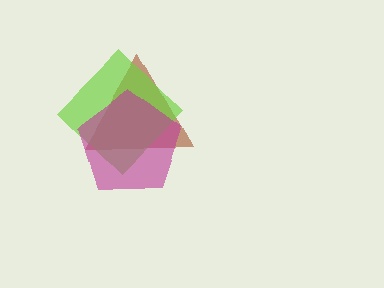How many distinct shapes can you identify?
There are 3 distinct shapes: a brown triangle, a lime diamond, a magenta pentagon.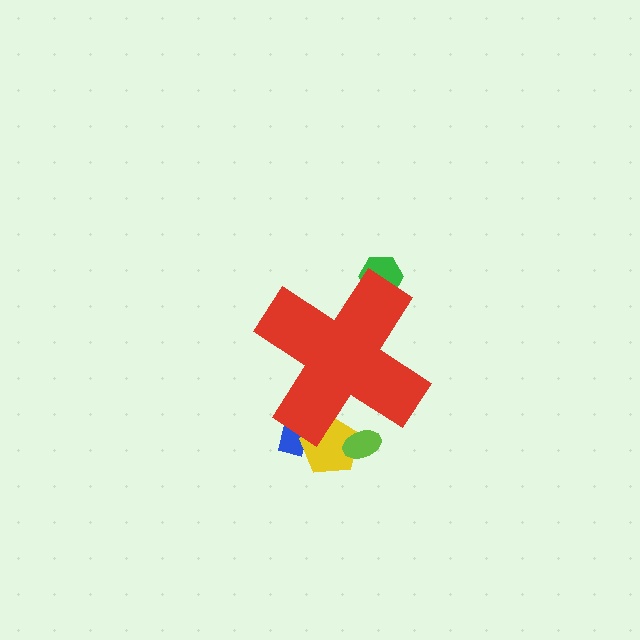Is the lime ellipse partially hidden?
Yes, the lime ellipse is partially hidden behind the red cross.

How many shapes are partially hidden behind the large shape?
4 shapes are partially hidden.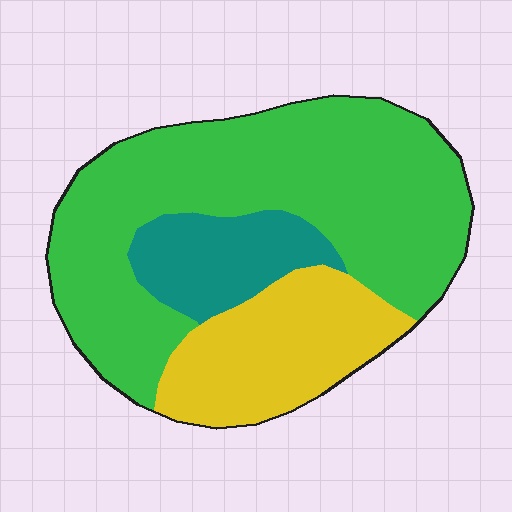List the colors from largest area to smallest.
From largest to smallest: green, yellow, teal.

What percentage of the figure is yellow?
Yellow takes up about one quarter (1/4) of the figure.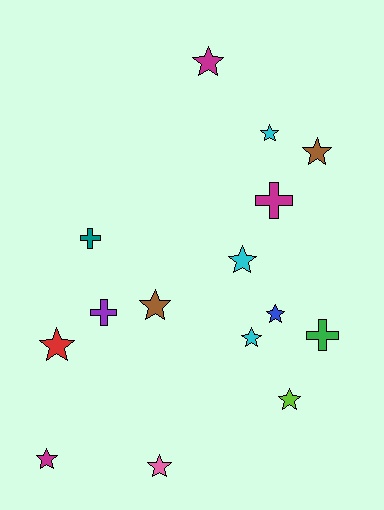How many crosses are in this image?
There are 4 crosses.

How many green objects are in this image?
There is 1 green object.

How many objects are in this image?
There are 15 objects.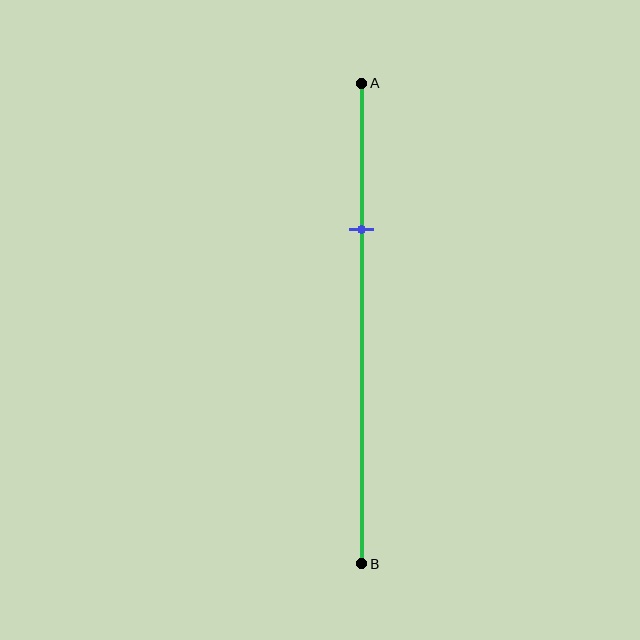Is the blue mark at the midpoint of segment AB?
No, the mark is at about 30% from A, not at the 50% midpoint.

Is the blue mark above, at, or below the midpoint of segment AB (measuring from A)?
The blue mark is above the midpoint of segment AB.